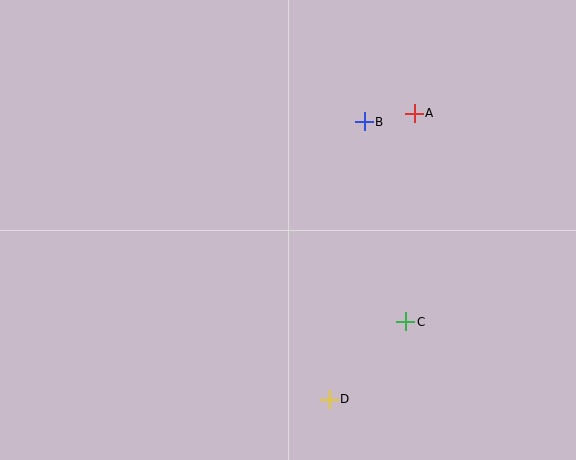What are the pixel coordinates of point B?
Point B is at (364, 122).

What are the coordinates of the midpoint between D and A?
The midpoint between D and A is at (372, 256).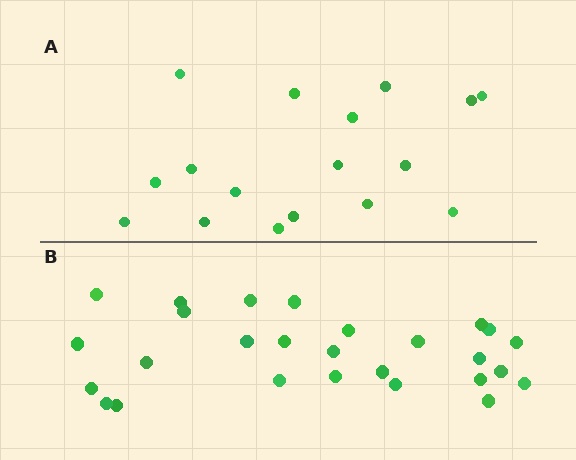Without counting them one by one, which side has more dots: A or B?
Region B (the bottom region) has more dots.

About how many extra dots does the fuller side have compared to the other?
Region B has roughly 10 or so more dots than region A.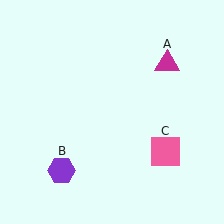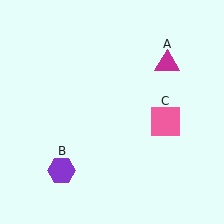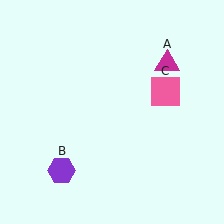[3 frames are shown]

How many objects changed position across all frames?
1 object changed position: pink square (object C).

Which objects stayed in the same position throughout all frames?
Magenta triangle (object A) and purple hexagon (object B) remained stationary.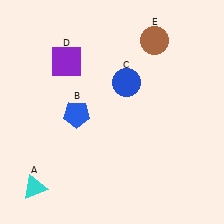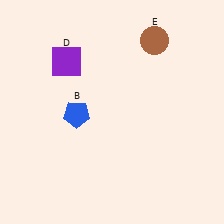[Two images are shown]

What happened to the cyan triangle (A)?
The cyan triangle (A) was removed in Image 2. It was in the bottom-left area of Image 1.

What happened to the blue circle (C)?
The blue circle (C) was removed in Image 2. It was in the top-right area of Image 1.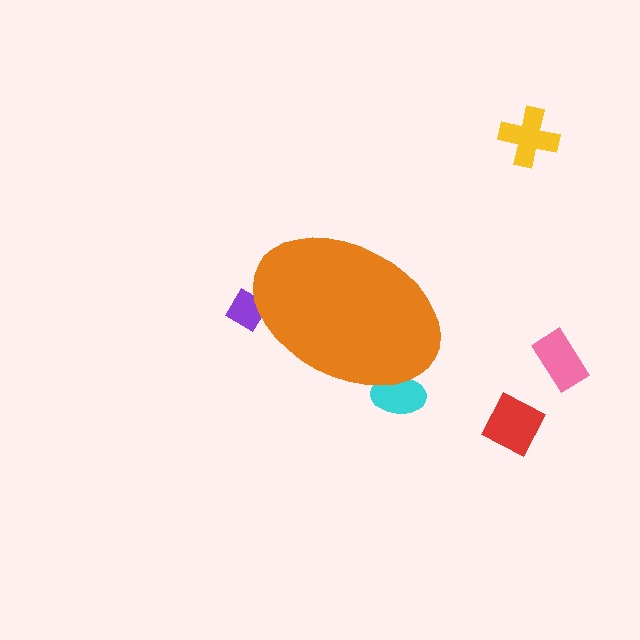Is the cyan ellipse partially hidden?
Yes, the cyan ellipse is partially hidden behind the orange ellipse.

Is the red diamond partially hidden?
No, the red diamond is fully visible.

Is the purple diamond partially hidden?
Yes, the purple diamond is partially hidden behind the orange ellipse.